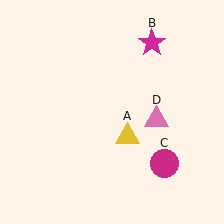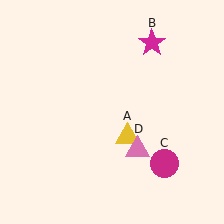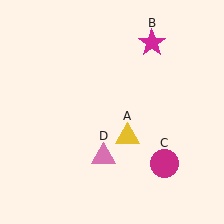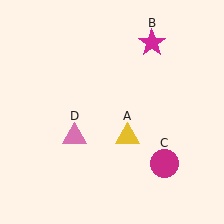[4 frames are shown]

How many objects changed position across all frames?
1 object changed position: pink triangle (object D).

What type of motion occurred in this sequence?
The pink triangle (object D) rotated clockwise around the center of the scene.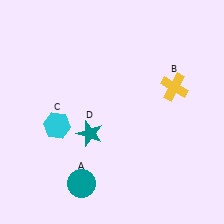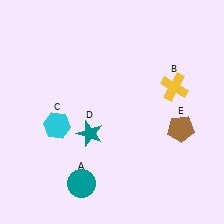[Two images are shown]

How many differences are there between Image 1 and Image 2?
There is 1 difference between the two images.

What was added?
A brown pentagon (E) was added in Image 2.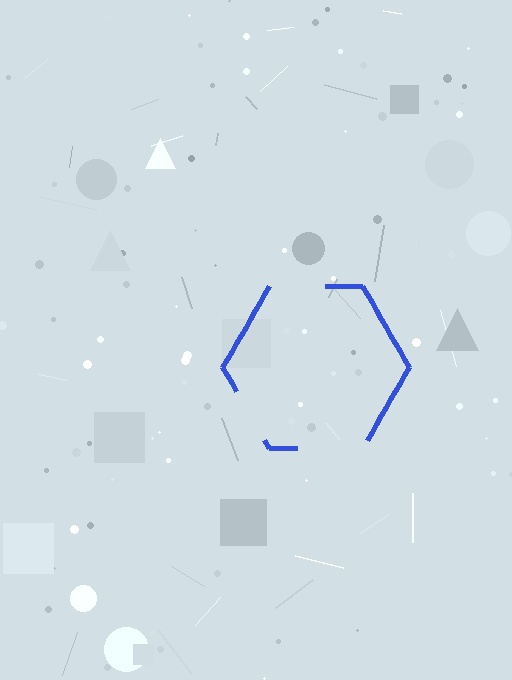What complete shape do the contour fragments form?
The contour fragments form a hexagon.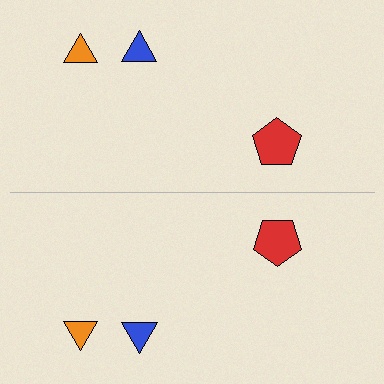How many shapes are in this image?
There are 6 shapes in this image.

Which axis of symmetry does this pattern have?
The pattern has a horizontal axis of symmetry running through the center of the image.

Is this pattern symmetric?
Yes, this pattern has bilateral (reflection) symmetry.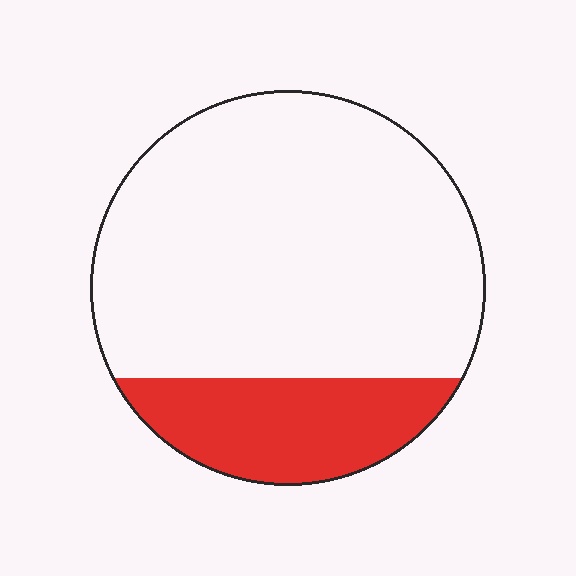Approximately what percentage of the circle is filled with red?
Approximately 20%.